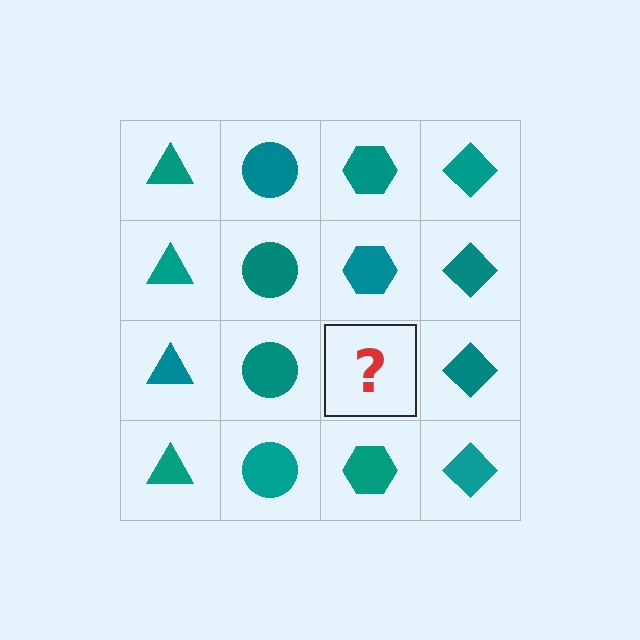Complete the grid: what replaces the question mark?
The question mark should be replaced with a teal hexagon.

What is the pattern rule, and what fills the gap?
The rule is that each column has a consistent shape. The gap should be filled with a teal hexagon.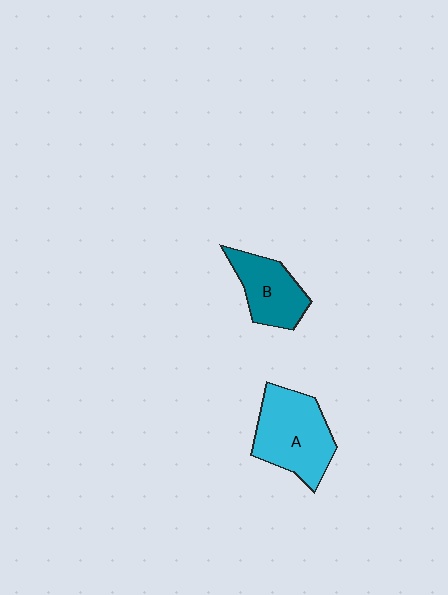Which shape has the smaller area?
Shape B (teal).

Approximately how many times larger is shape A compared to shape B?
Approximately 1.5 times.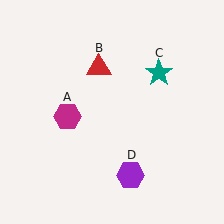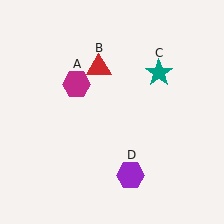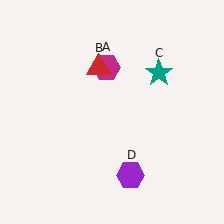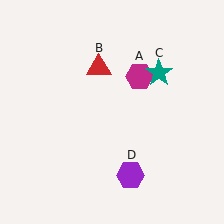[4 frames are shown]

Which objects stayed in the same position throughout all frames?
Red triangle (object B) and teal star (object C) and purple hexagon (object D) remained stationary.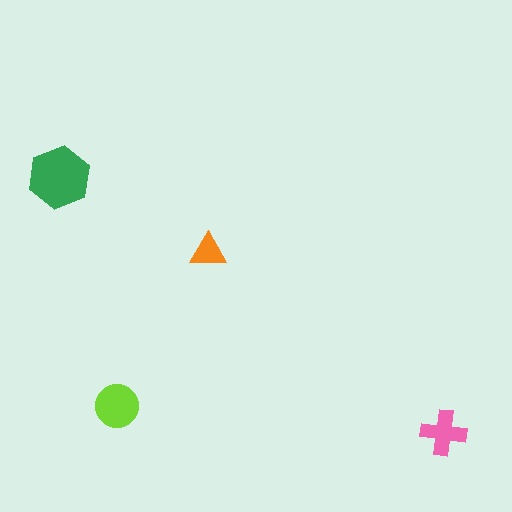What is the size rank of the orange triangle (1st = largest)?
4th.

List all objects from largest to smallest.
The green hexagon, the lime circle, the pink cross, the orange triangle.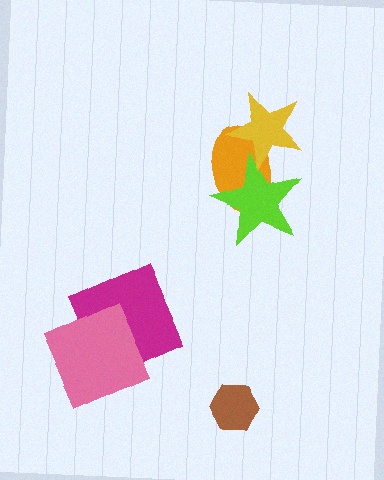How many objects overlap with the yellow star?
2 objects overlap with the yellow star.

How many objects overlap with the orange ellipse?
2 objects overlap with the orange ellipse.